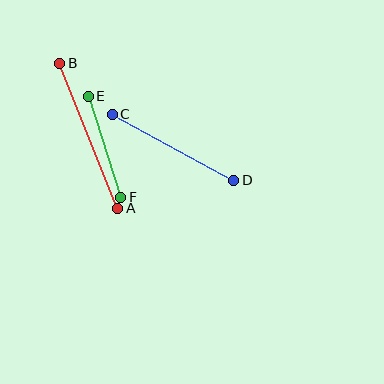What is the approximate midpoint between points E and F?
The midpoint is at approximately (104, 147) pixels.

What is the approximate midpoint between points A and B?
The midpoint is at approximately (89, 136) pixels.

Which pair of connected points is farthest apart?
Points A and B are farthest apart.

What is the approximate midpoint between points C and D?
The midpoint is at approximately (173, 147) pixels.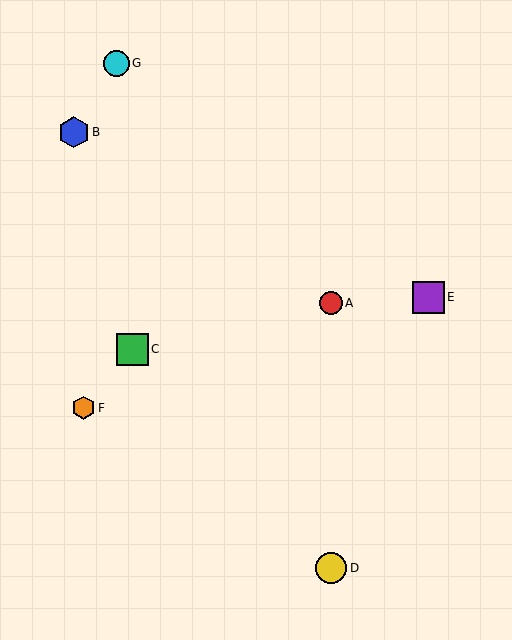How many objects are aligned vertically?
2 objects (A, D) are aligned vertically.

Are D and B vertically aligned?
No, D is at x≈331 and B is at x≈74.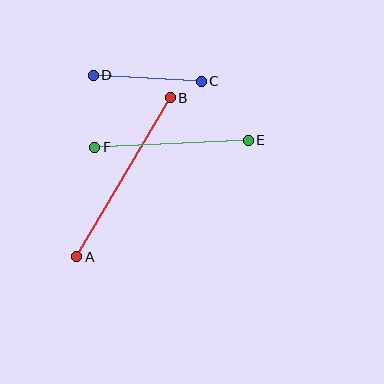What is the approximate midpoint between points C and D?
The midpoint is at approximately (147, 78) pixels.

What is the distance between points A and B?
The distance is approximately 185 pixels.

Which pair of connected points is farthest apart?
Points A and B are farthest apart.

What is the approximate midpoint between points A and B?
The midpoint is at approximately (124, 177) pixels.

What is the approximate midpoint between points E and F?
The midpoint is at approximately (172, 144) pixels.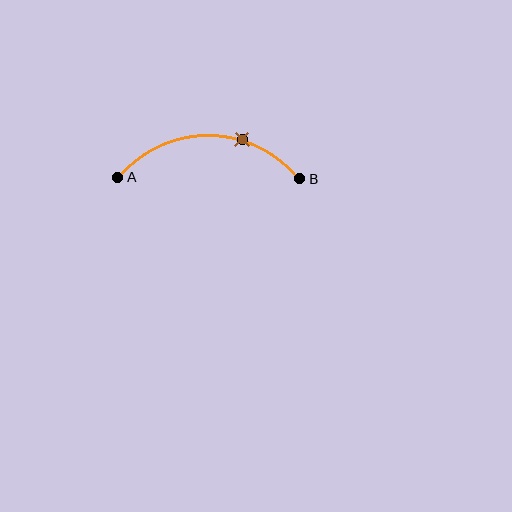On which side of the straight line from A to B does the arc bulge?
The arc bulges above the straight line connecting A and B.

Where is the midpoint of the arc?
The arc midpoint is the point on the curve farthest from the straight line joining A and B. It sits above that line.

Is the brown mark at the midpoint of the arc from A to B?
No. The brown mark lies on the arc but is closer to endpoint B. The arc midpoint would be at the point on the curve equidistant along the arc from both A and B.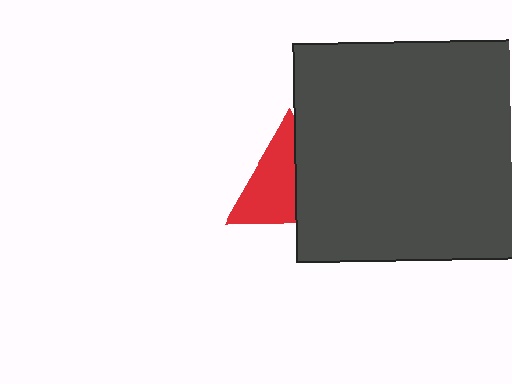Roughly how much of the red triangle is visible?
About half of it is visible (roughly 57%).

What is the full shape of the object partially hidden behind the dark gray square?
The partially hidden object is a red triangle.